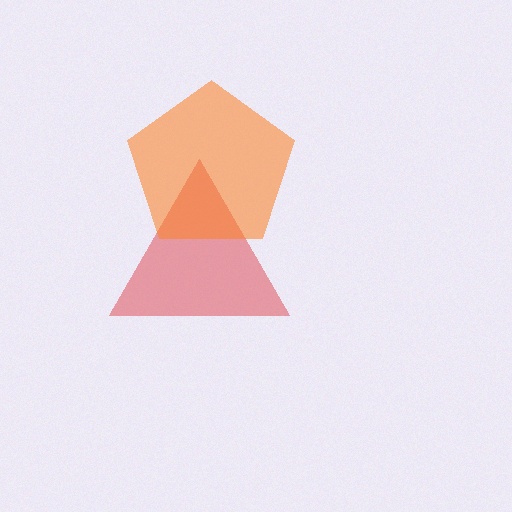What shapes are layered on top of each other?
The layered shapes are: a red triangle, an orange pentagon.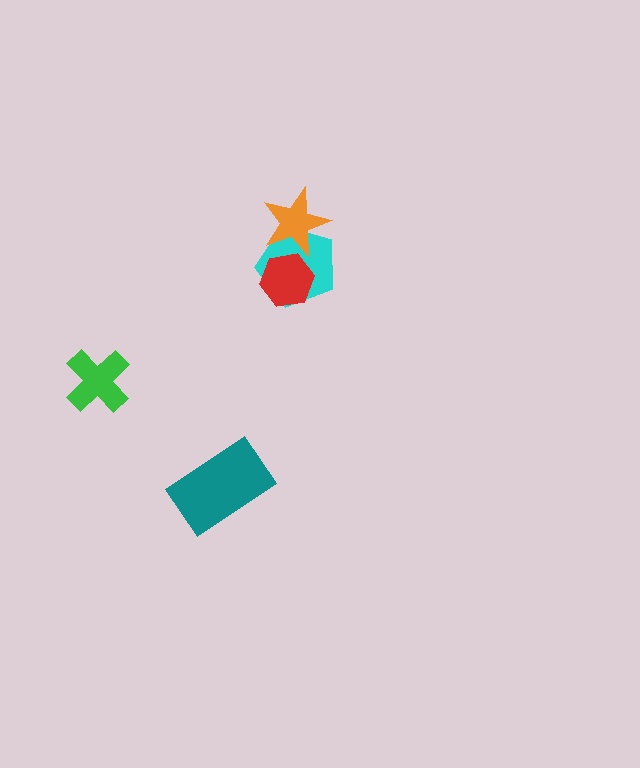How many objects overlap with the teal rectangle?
0 objects overlap with the teal rectangle.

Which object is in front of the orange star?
The red hexagon is in front of the orange star.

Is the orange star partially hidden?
Yes, it is partially covered by another shape.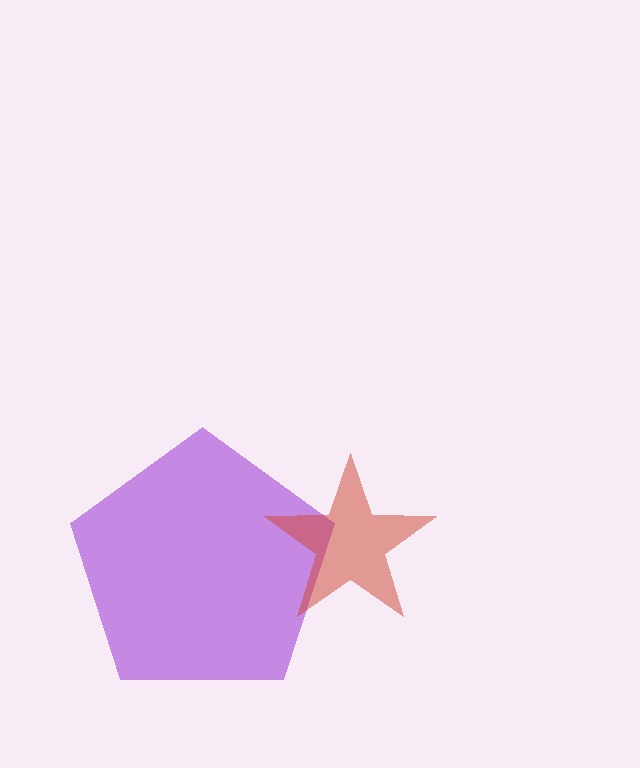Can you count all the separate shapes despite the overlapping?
Yes, there are 2 separate shapes.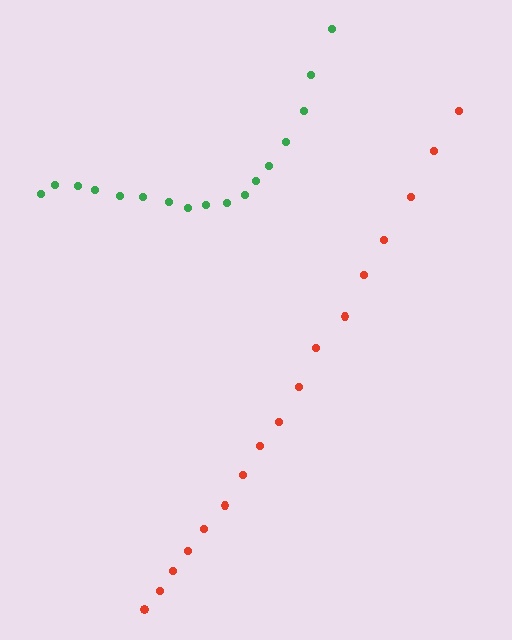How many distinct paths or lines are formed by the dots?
There are 2 distinct paths.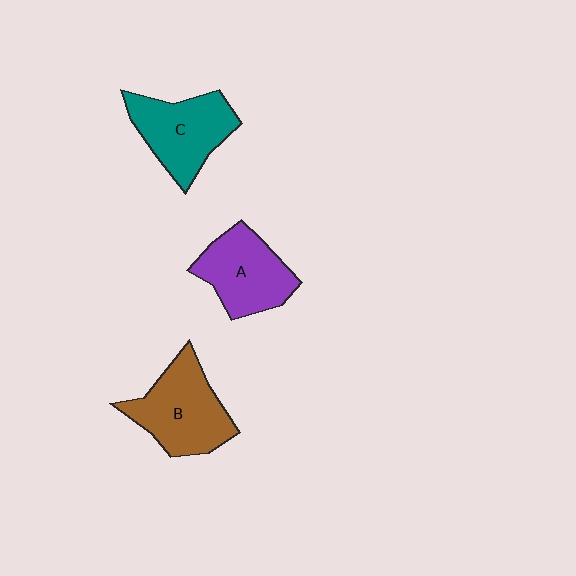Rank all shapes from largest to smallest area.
From largest to smallest: B (brown), C (teal), A (purple).